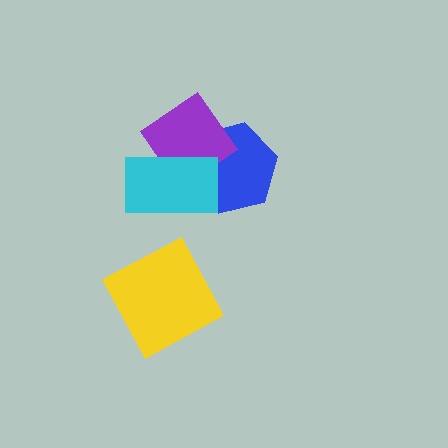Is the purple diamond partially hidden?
Yes, it is partially covered by another shape.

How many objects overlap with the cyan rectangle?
2 objects overlap with the cyan rectangle.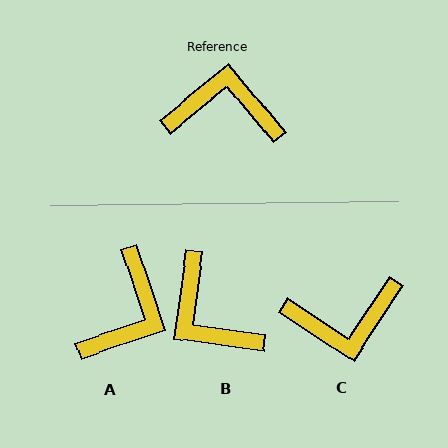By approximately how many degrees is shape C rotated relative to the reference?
Approximately 163 degrees clockwise.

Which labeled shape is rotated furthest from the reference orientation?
C, about 163 degrees away.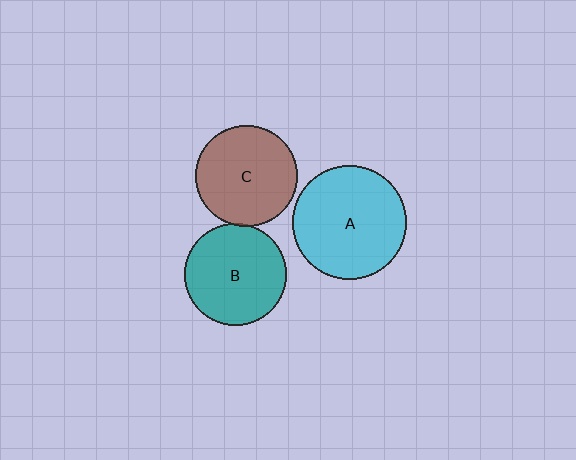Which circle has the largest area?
Circle A (cyan).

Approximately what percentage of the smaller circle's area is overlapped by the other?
Approximately 5%.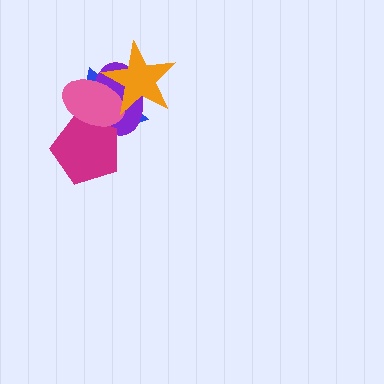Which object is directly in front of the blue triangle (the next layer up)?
The purple ellipse is directly in front of the blue triangle.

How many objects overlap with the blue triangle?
4 objects overlap with the blue triangle.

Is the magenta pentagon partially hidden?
Yes, it is partially covered by another shape.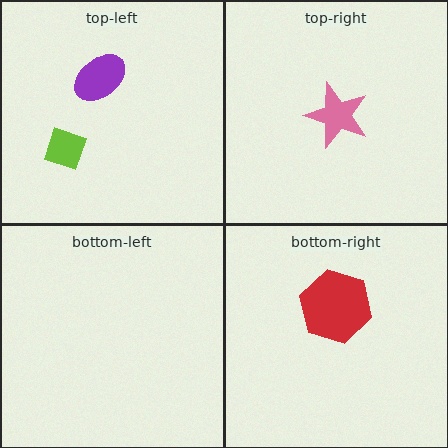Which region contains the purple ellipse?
The top-left region.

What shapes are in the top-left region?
The purple ellipse, the lime diamond.